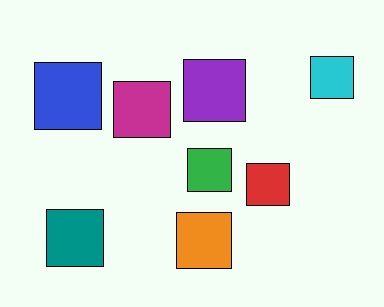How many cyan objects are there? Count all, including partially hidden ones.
There is 1 cyan object.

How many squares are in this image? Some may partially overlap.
There are 8 squares.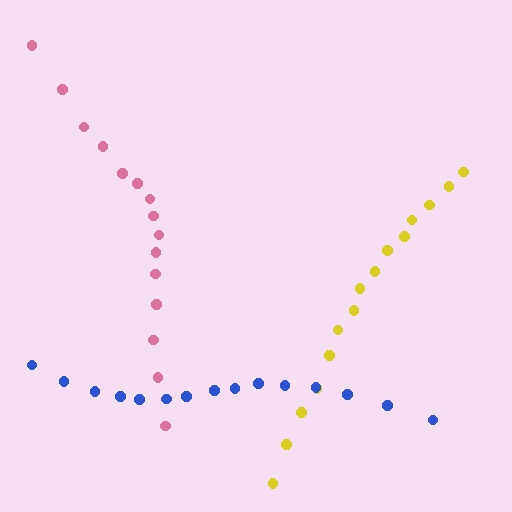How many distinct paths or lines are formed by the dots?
There are 3 distinct paths.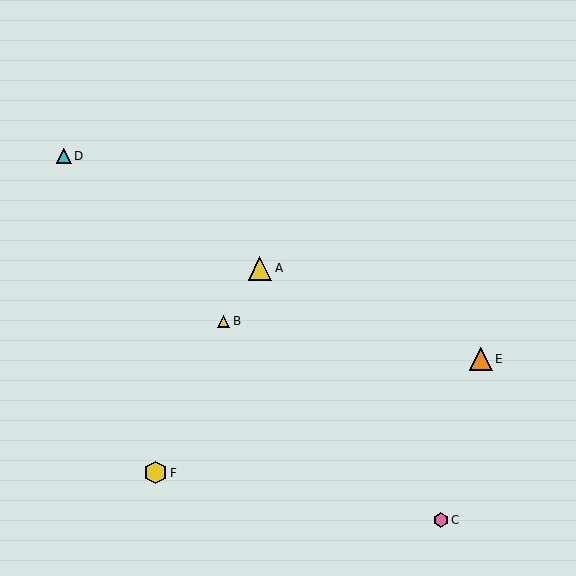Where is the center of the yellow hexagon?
The center of the yellow hexagon is at (156, 473).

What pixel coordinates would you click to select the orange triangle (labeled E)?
Click at (481, 359) to select the orange triangle E.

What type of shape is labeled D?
Shape D is a cyan triangle.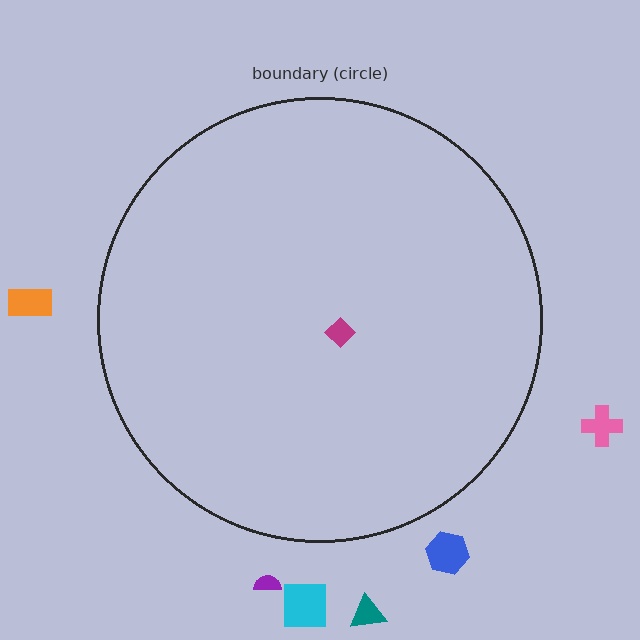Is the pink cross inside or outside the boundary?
Outside.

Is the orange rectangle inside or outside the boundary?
Outside.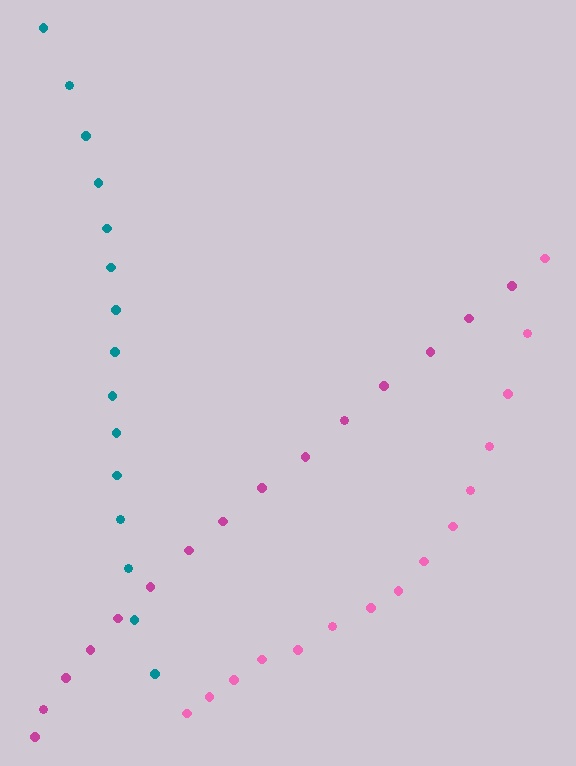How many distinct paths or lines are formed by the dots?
There are 3 distinct paths.